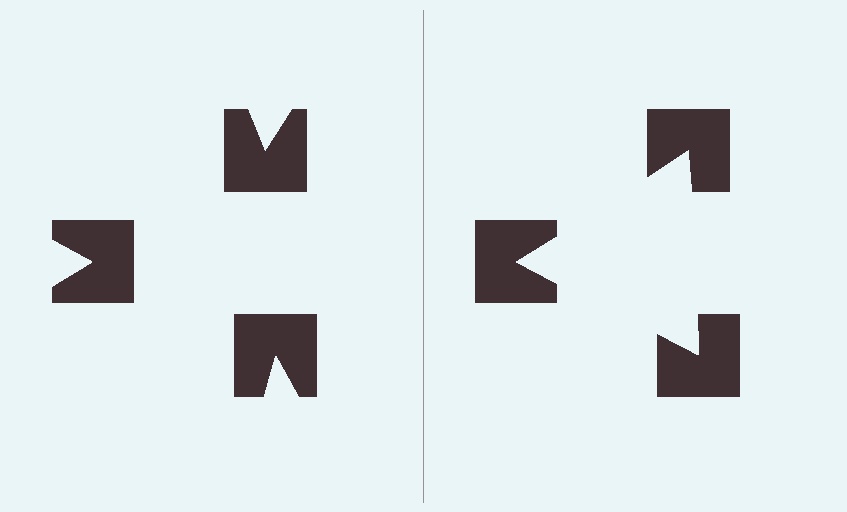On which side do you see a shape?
An illusory triangle appears on the right side. On the left side the wedge cuts are rotated, so no coherent shape forms.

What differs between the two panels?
The notched squares are positioned identically on both sides; only the wedge orientations differ. On the right they align to a triangle; on the left they are misaligned.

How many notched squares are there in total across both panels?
6 — 3 on each side.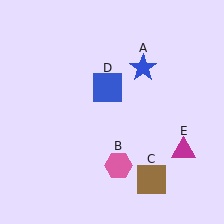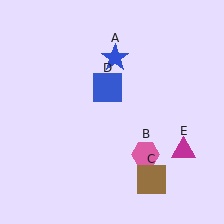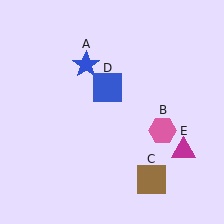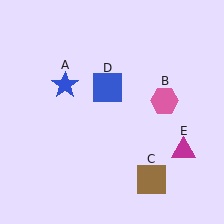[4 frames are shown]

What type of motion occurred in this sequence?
The blue star (object A), pink hexagon (object B) rotated counterclockwise around the center of the scene.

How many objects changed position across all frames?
2 objects changed position: blue star (object A), pink hexagon (object B).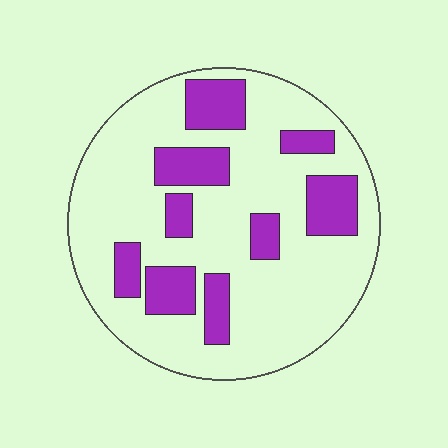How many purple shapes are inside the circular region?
9.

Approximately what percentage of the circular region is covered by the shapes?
Approximately 25%.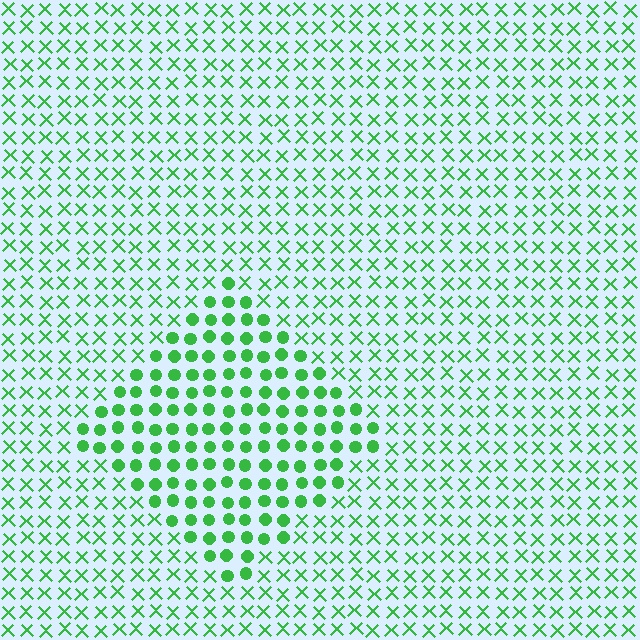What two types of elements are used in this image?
The image uses circles inside the diamond region and X marks outside it.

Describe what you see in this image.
The image is filled with small green elements arranged in a uniform grid. A diamond-shaped region contains circles, while the surrounding area contains X marks. The boundary is defined purely by the change in element shape.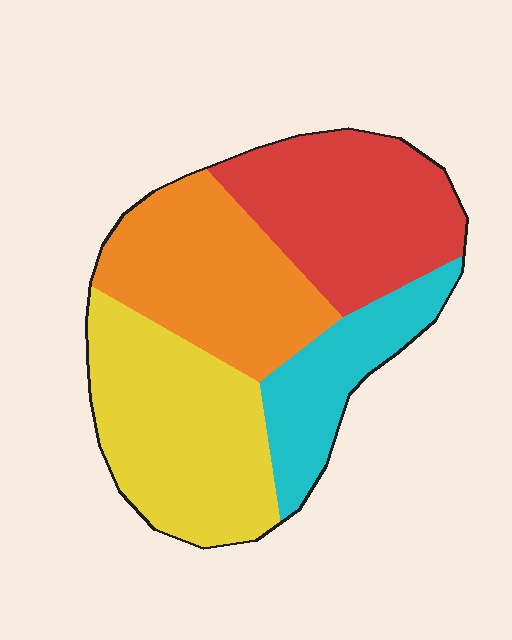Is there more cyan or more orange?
Orange.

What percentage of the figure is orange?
Orange covers 26% of the figure.